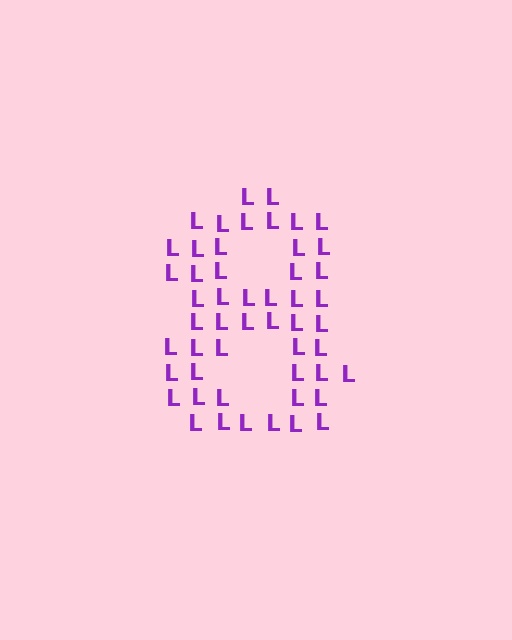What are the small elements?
The small elements are letter L's.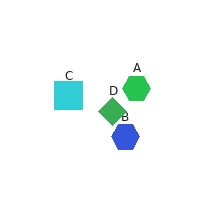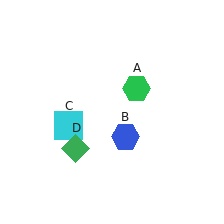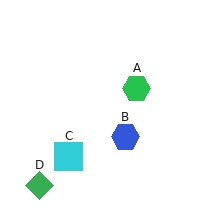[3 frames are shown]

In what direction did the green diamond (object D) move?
The green diamond (object D) moved down and to the left.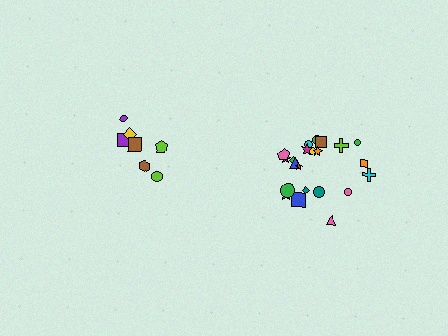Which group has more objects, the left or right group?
The right group.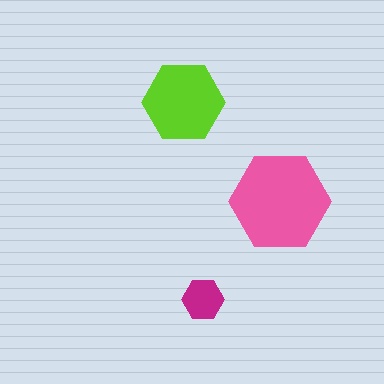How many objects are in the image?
There are 3 objects in the image.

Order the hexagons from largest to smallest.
the pink one, the lime one, the magenta one.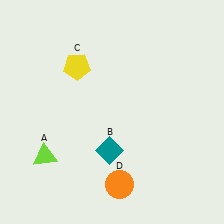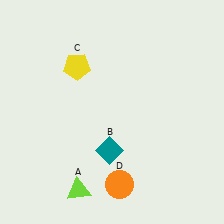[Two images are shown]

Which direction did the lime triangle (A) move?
The lime triangle (A) moved right.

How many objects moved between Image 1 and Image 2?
1 object moved between the two images.